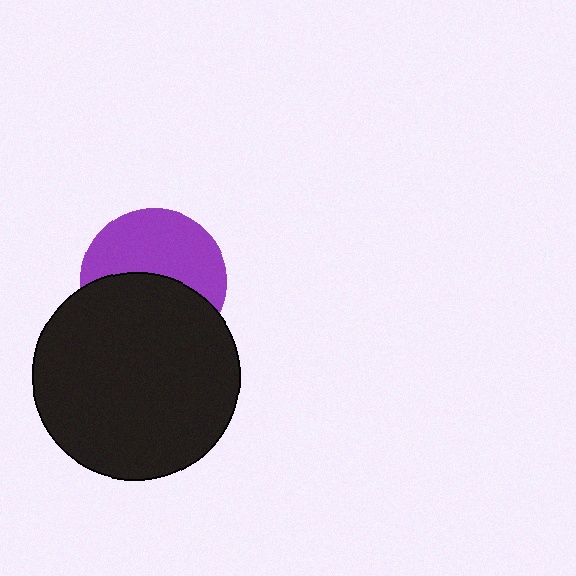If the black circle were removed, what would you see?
You would see the complete purple circle.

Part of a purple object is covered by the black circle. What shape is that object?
It is a circle.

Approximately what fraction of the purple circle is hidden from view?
Roughly 49% of the purple circle is hidden behind the black circle.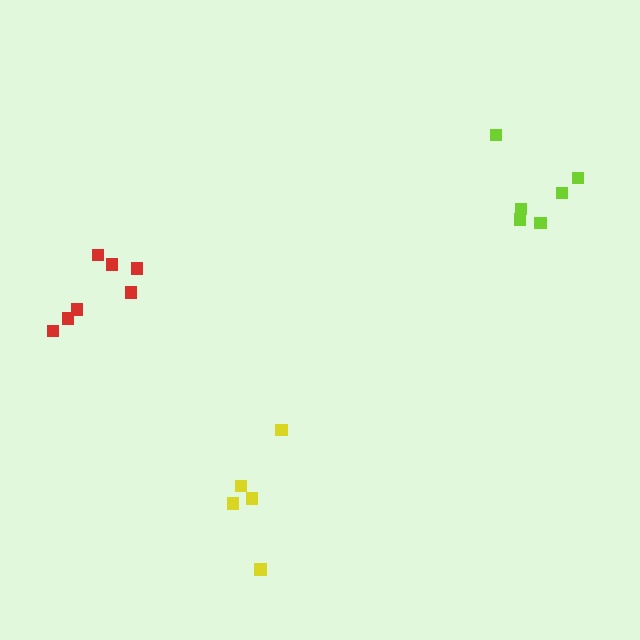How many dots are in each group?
Group 1: 6 dots, Group 2: 5 dots, Group 3: 7 dots (18 total).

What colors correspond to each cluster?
The clusters are colored: lime, yellow, red.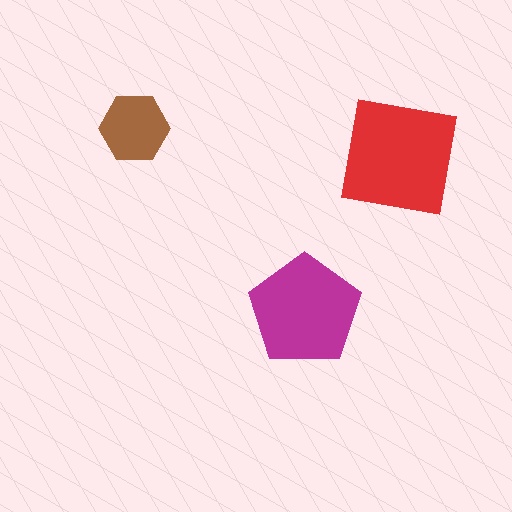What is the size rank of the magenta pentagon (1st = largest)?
2nd.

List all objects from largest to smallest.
The red square, the magenta pentagon, the brown hexagon.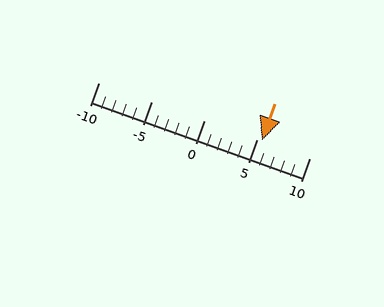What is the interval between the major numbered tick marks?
The major tick marks are spaced 5 units apart.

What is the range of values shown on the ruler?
The ruler shows values from -10 to 10.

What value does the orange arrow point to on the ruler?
The orange arrow points to approximately 6.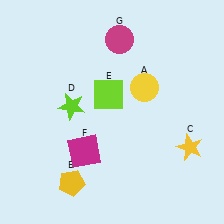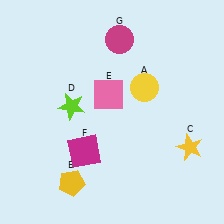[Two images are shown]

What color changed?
The square (E) changed from lime in Image 1 to pink in Image 2.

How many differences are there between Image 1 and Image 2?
There is 1 difference between the two images.